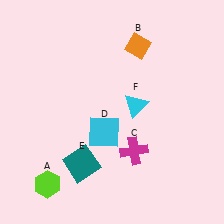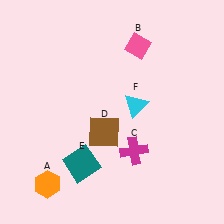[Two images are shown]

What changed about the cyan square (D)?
In Image 1, D is cyan. In Image 2, it changed to brown.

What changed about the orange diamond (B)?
In Image 1, B is orange. In Image 2, it changed to pink.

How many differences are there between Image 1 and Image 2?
There are 3 differences between the two images.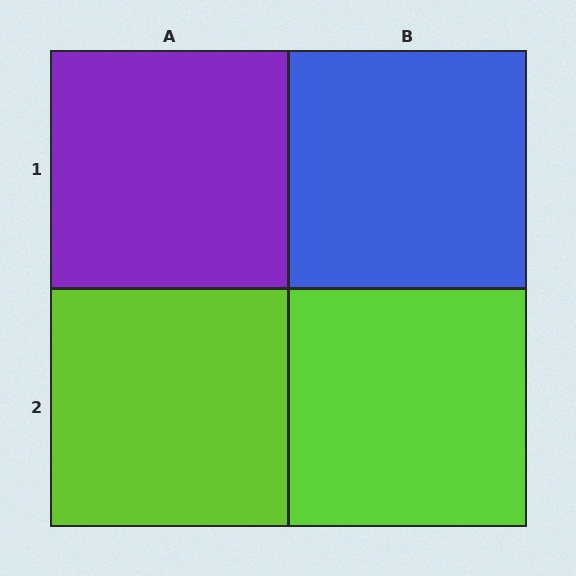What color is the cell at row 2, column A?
Lime.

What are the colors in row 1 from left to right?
Purple, blue.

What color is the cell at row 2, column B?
Lime.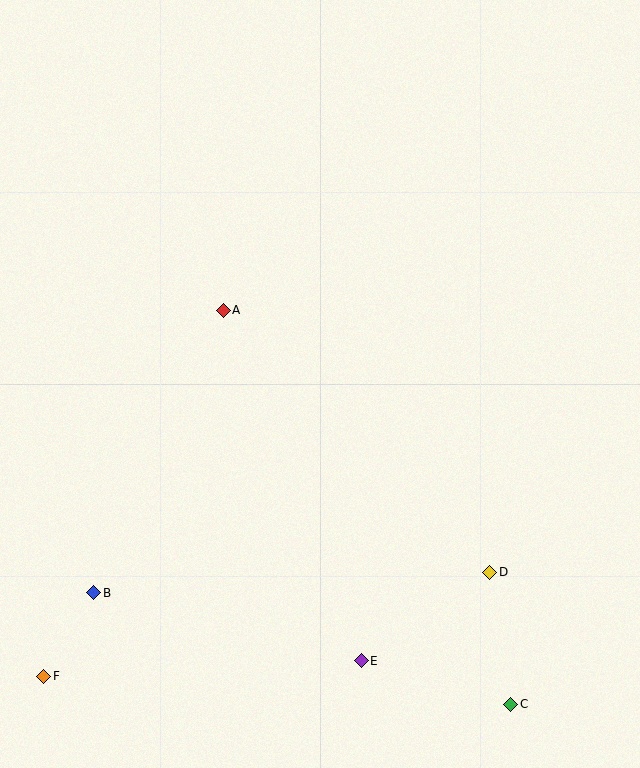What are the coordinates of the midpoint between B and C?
The midpoint between B and C is at (302, 648).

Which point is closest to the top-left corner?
Point A is closest to the top-left corner.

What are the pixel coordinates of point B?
Point B is at (94, 593).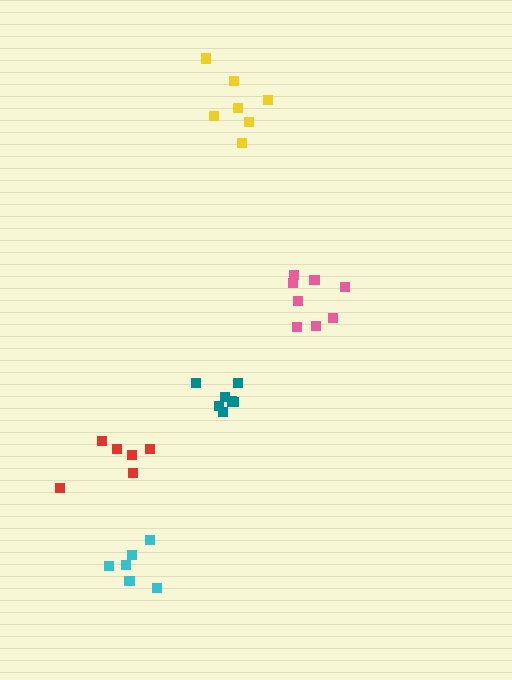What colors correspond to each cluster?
The clusters are colored: cyan, red, pink, teal, yellow.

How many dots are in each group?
Group 1: 6 dots, Group 2: 6 dots, Group 3: 8 dots, Group 4: 7 dots, Group 5: 7 dots (34 total).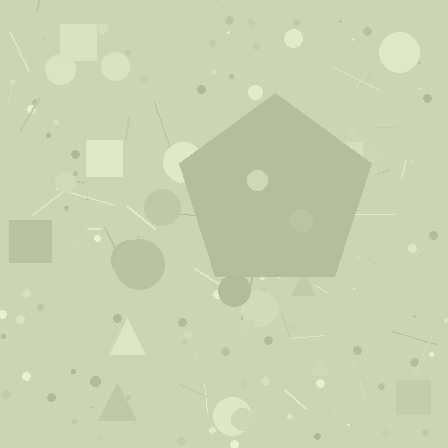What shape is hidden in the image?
A pentagon is hidden in the image.